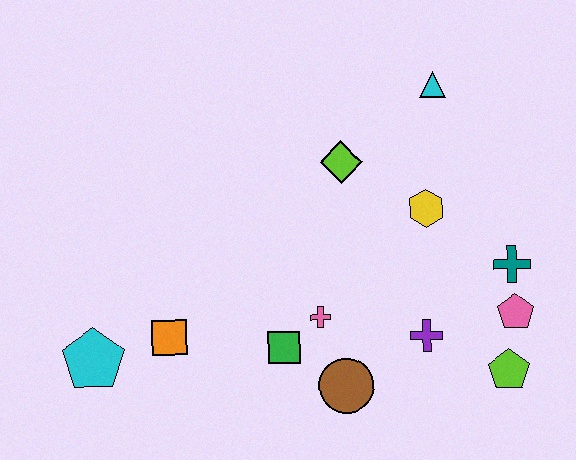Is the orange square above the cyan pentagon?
Yes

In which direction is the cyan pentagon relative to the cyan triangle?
The cyan pentagon is to the left of the cyan triangle.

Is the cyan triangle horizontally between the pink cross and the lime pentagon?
Yes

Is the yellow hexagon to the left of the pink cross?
No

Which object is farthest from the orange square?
The cyan triangle is farthest from the orange square.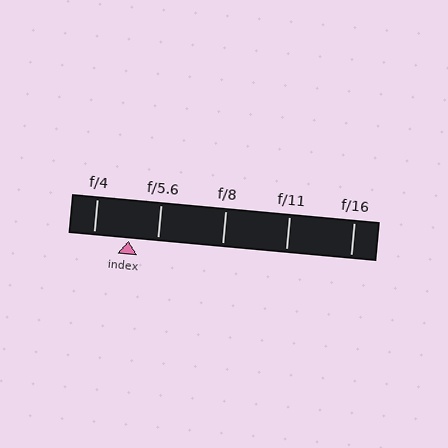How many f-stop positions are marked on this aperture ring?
There are 5 f-stop positions marked.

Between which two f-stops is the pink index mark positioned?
The index mark is between f/4 and f/5.6.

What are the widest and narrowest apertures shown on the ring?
The widest aperture shown is f/4 and the narrowest is f/16.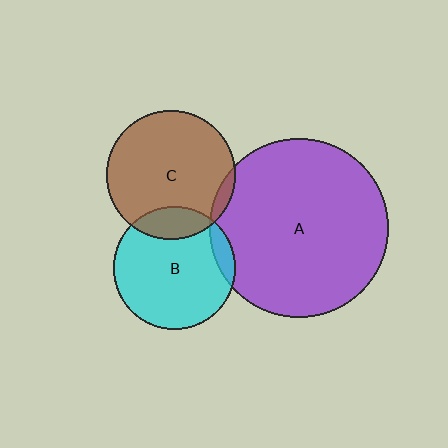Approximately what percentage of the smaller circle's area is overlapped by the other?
Approximately 10%.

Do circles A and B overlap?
Yes.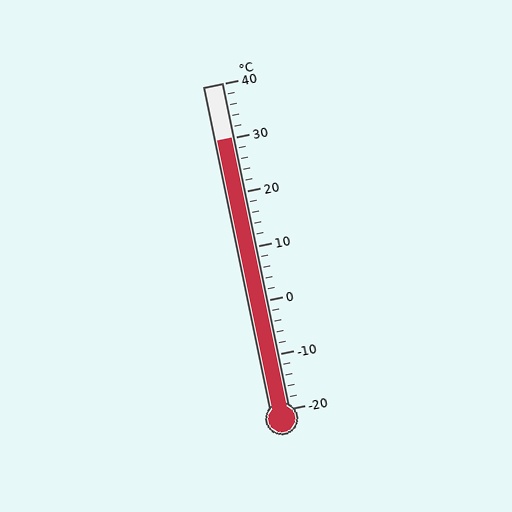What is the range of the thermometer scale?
The thermometer scale ranges from -20°C to 40°C.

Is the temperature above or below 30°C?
The temperature is at 30°C.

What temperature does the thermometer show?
The thermometer shows approximately 30°C.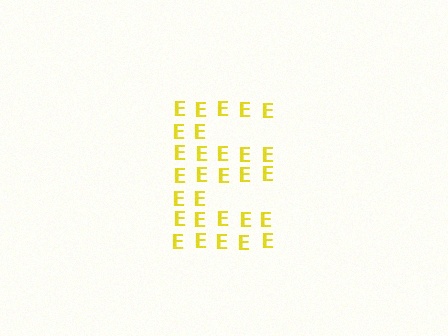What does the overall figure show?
The overall figure shows the letter E.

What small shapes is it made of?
It is made of small letter E's.